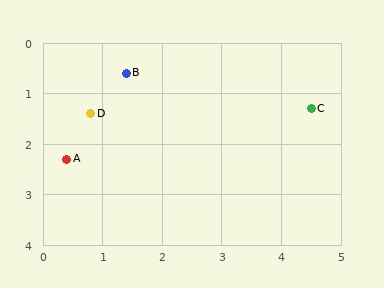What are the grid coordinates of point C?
Point C is at approximately (4.5, 1.3).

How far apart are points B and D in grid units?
Points B and D are about 1.0 grid units apart.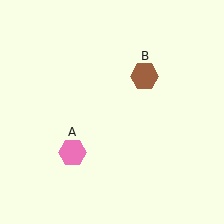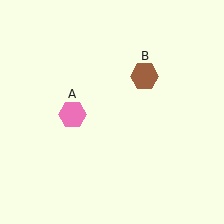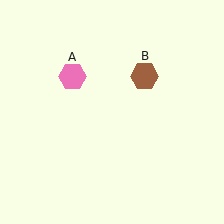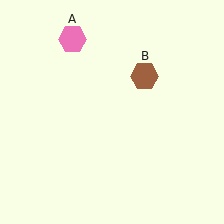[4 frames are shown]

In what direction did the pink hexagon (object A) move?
The pink hexagon (object A) moved up.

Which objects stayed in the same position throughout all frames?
Brown hexagon (object B) remained stationary.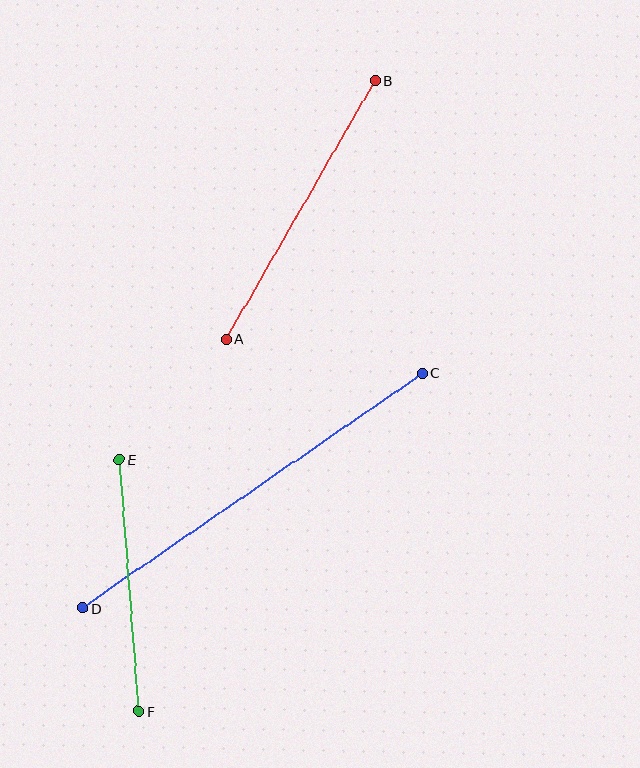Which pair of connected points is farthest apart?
Points C and D are farthest apart.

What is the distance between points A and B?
The distance is approximately 299 pixels.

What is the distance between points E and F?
The distance is approximately 252 pixels.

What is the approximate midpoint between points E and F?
The midpoint is at approximately (129, 586) pixels.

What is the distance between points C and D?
The distance is approximately 414 pixels.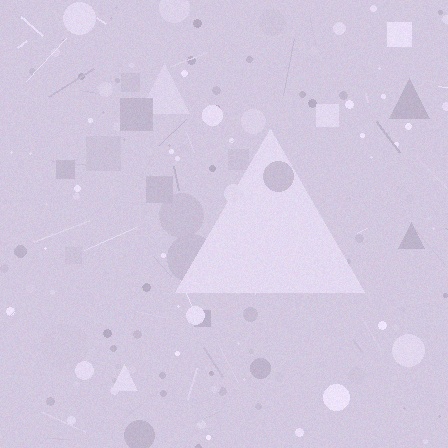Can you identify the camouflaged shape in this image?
The camouflaged shape is a triangle.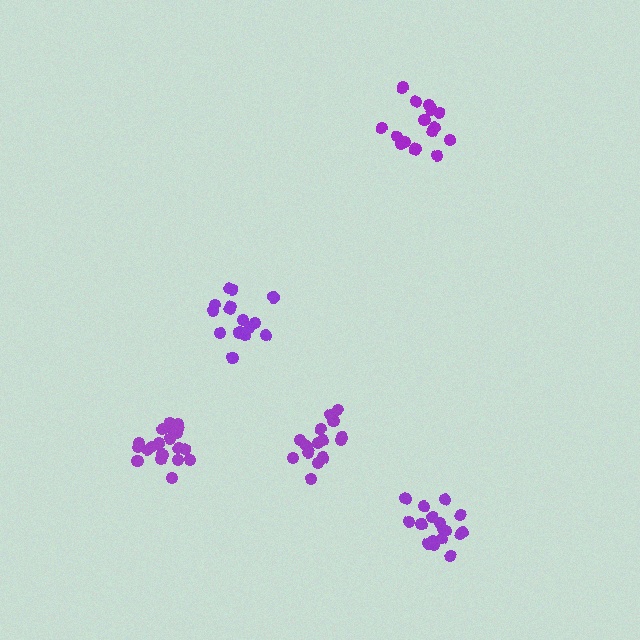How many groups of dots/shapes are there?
There are 5 groups.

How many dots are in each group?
Group 1: 15 dots, Group 2: 16 dots, Group 3: 20 dots, Group 4: 15 dots, Group 5: 17 dots (83 total).